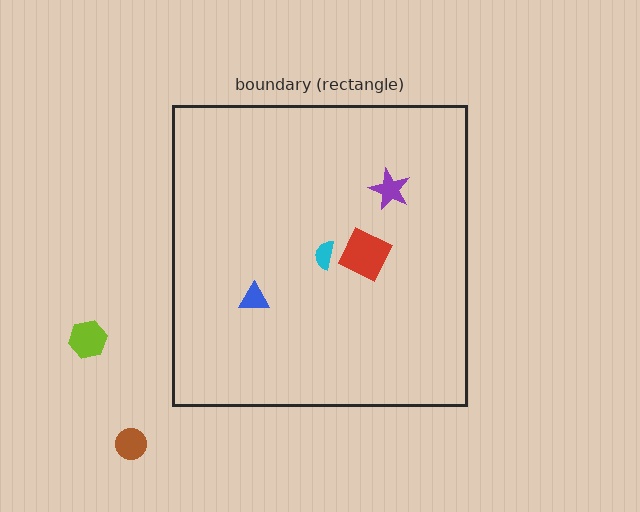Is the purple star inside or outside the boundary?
Inside.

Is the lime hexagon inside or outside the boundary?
Outside.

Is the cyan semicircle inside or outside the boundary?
Inside.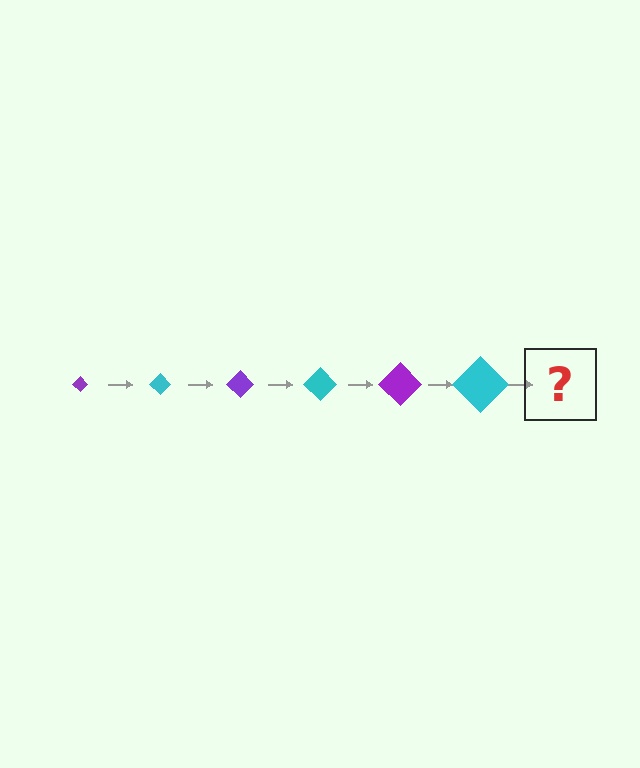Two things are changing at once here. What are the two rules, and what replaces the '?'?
The two rules are that the diamond grows larger each step and the color cycles through purple and cyan. The '?' should be a purple diamond, larger than the previous one.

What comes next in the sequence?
The next element should be a purple diamond, larger than the previous one.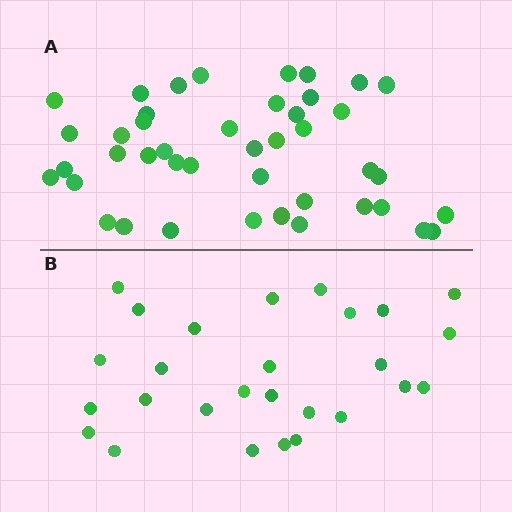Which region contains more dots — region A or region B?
Region A (the top region) has more dots.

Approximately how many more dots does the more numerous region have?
Region A has approximately 15 more dots than region B.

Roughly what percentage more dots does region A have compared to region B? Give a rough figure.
About 60% more.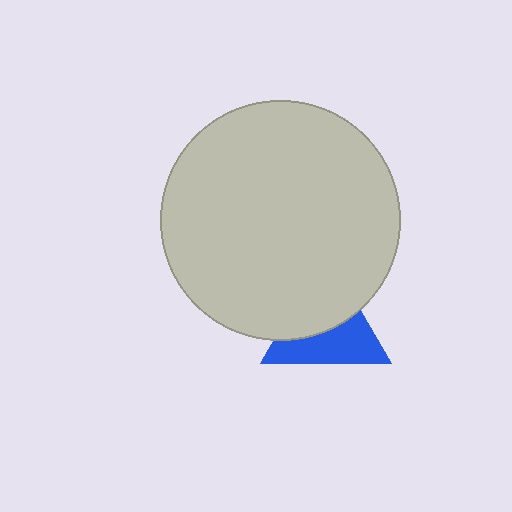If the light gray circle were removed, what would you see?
You would see the complete blue triangle.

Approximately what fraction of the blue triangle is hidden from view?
Roughly 50% of the blue triangle is hidden behind the light gray circle.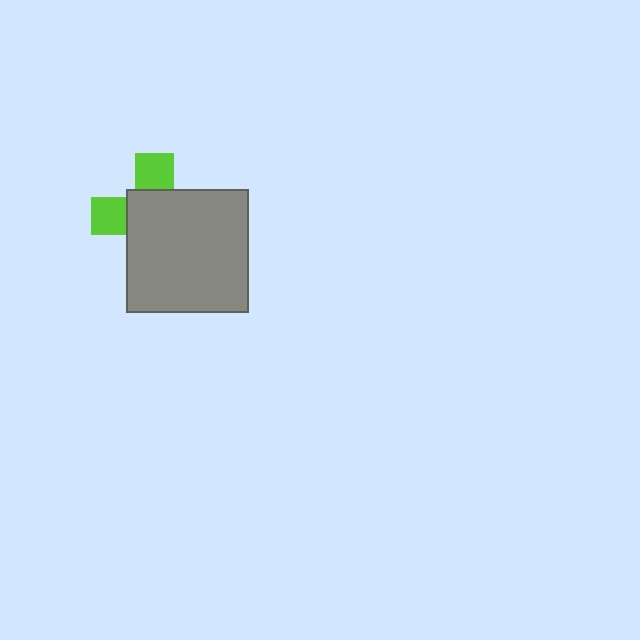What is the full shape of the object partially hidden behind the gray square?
The partially hidden object is a lime cross.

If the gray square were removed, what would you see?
You would see the complete lime cross.